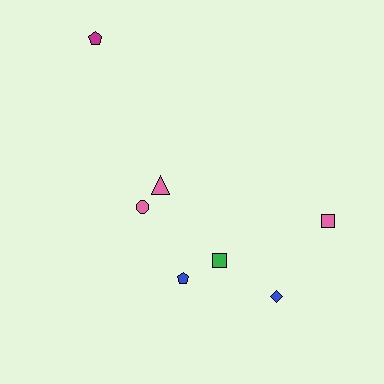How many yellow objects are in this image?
There are no yellow objects.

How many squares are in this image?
There are 2 squares.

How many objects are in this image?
There are 7 objects.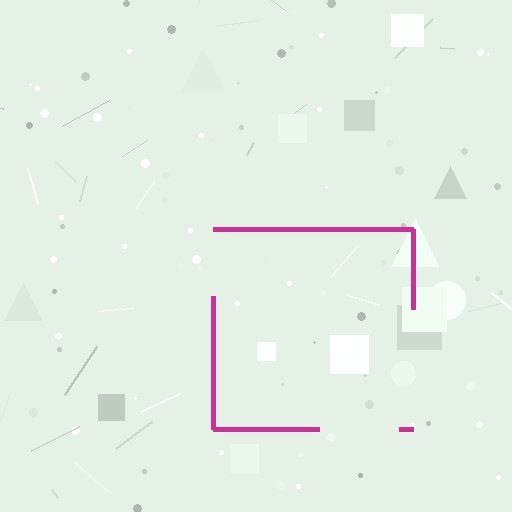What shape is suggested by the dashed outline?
The dashed outline suggests a square.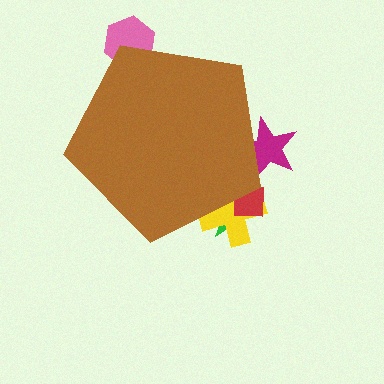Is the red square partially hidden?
Yes, the red square is partially hidden behind the brown pentagon.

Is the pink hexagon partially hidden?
Yes, the pink hexagon is partially hidden behind the brown pentagon.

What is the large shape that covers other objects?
A brown pentagon.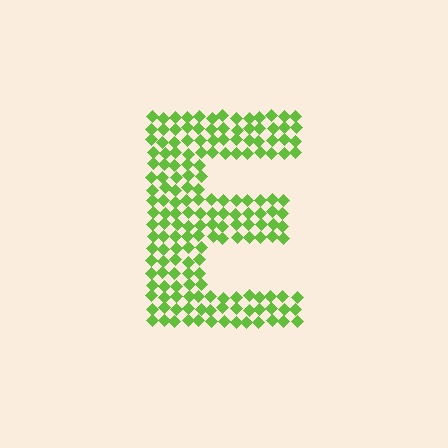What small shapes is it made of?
It is made of small diamonds.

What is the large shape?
The large shape is the letter E.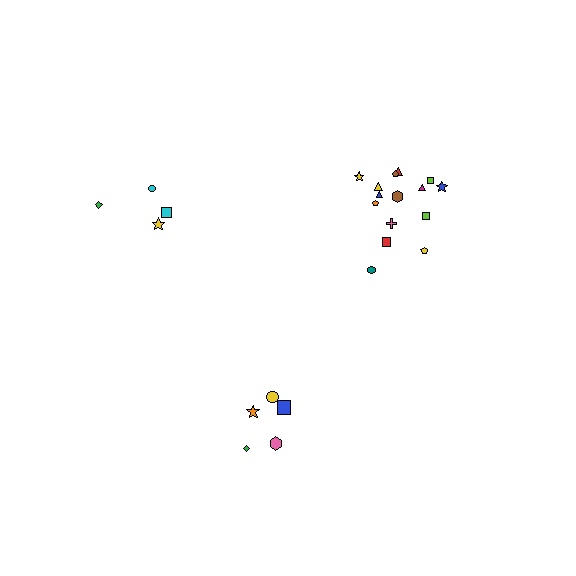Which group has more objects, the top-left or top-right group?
The top-right group.